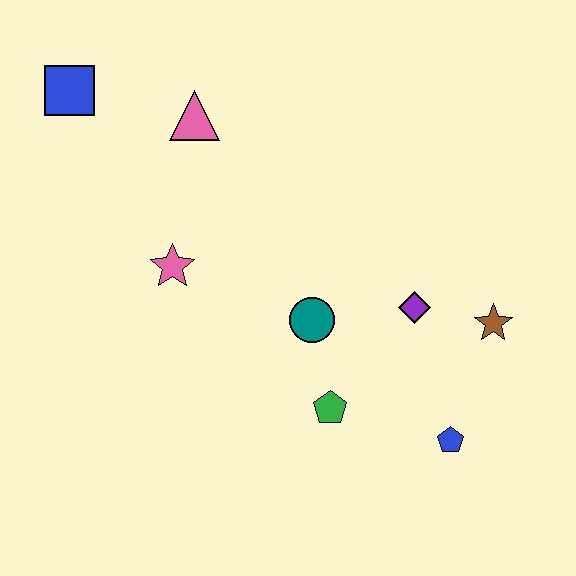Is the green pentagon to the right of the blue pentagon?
No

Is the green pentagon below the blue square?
Yes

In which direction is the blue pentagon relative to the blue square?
The blue pentagon is to the right of the blue square.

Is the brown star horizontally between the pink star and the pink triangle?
No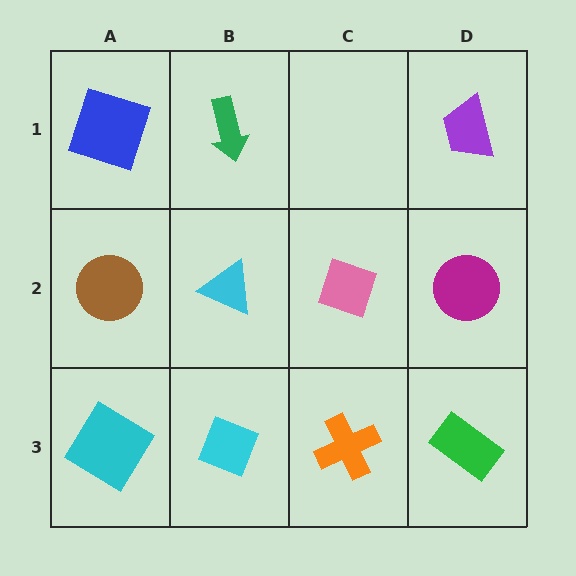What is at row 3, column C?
An orange cross.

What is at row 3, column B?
A cyan diamond.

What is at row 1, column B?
A green arrow.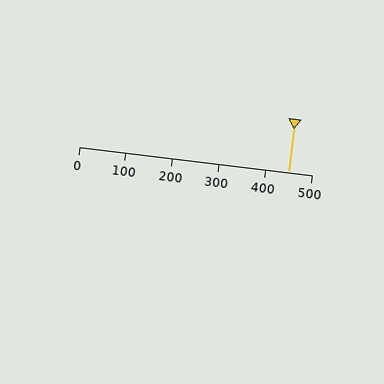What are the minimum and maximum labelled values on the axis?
The axis runs from 0 to 500.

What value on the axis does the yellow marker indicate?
The marker indicates approximately 450.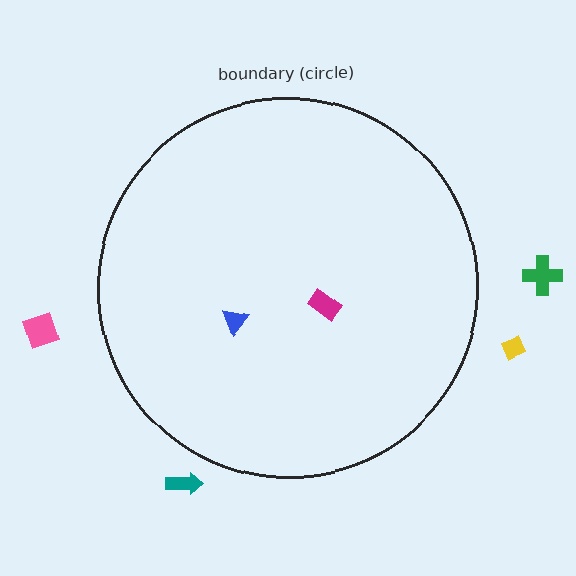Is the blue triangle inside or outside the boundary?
Inside.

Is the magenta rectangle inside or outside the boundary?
Inside.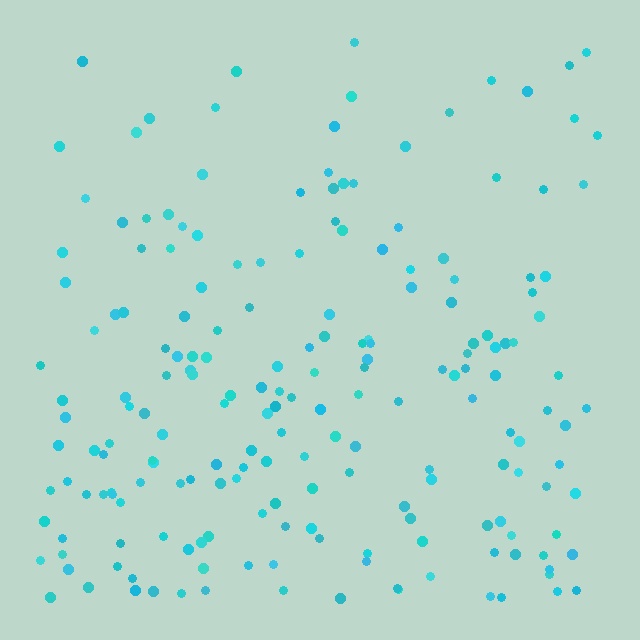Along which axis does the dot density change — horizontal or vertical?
Vertical.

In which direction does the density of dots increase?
From top to bottom, with the bottom side densest.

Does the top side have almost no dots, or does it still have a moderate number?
Still a moderate number, just noticeably fewer than the bottom.